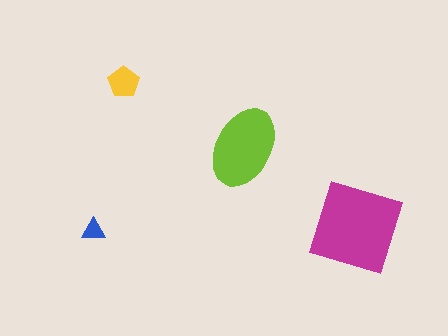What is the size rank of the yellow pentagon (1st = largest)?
3rd.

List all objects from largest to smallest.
The magenta diamond, the lime ellipse, the yellow pentagon, the blue triangle.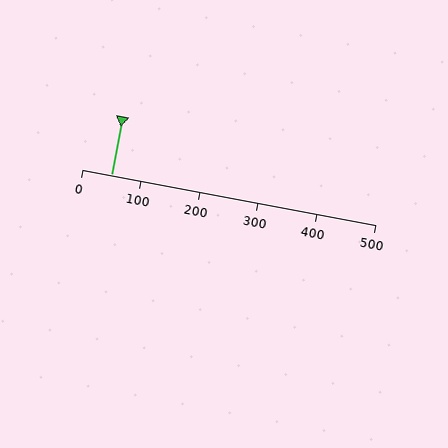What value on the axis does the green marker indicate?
The marker indicates approximately 50.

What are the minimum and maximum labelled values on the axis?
The axis runs from 0 to 500.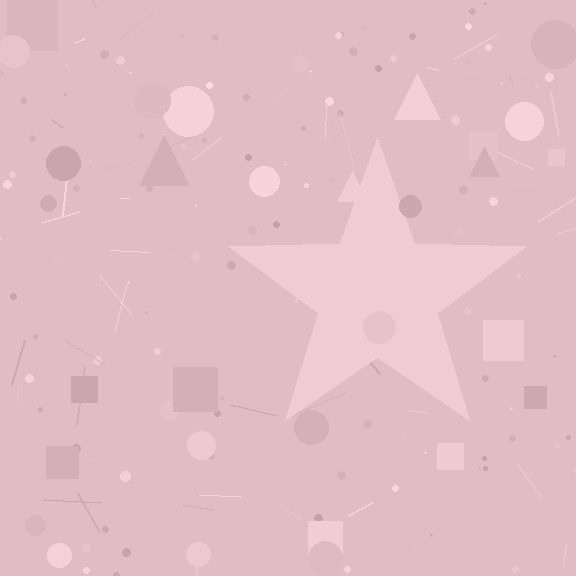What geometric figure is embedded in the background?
A star is embedded in the background.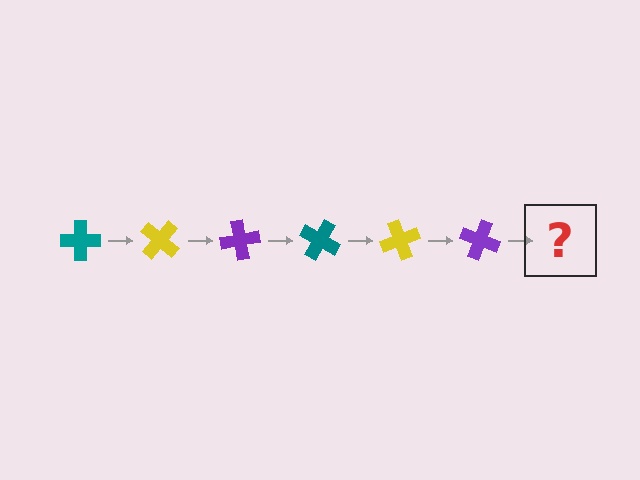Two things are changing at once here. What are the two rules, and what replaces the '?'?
The two rules are that it rotates 40 degrees each step and the color cycles through teal, yellow, and purple. The '?' should be a teal cross, rotated 240 degrees from the start.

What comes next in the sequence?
The next element should be a teal cross, rotated 240 degrees from the start.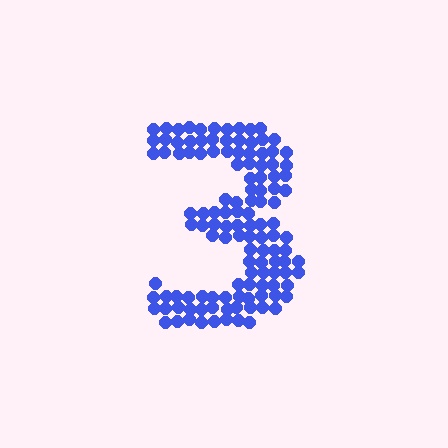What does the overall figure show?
The overall figure shows the digit 3.